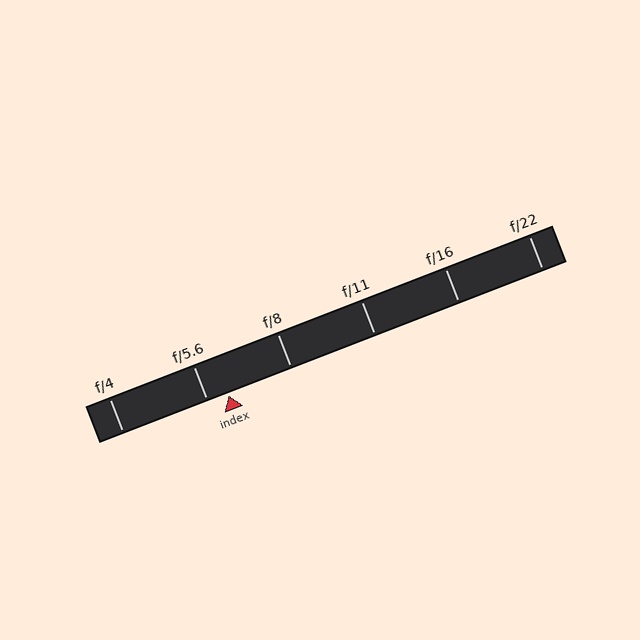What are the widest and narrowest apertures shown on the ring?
The widest aperture shown is f/4 and the narrowest is f/22.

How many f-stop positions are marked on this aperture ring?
There are 6 f-stop positions marked.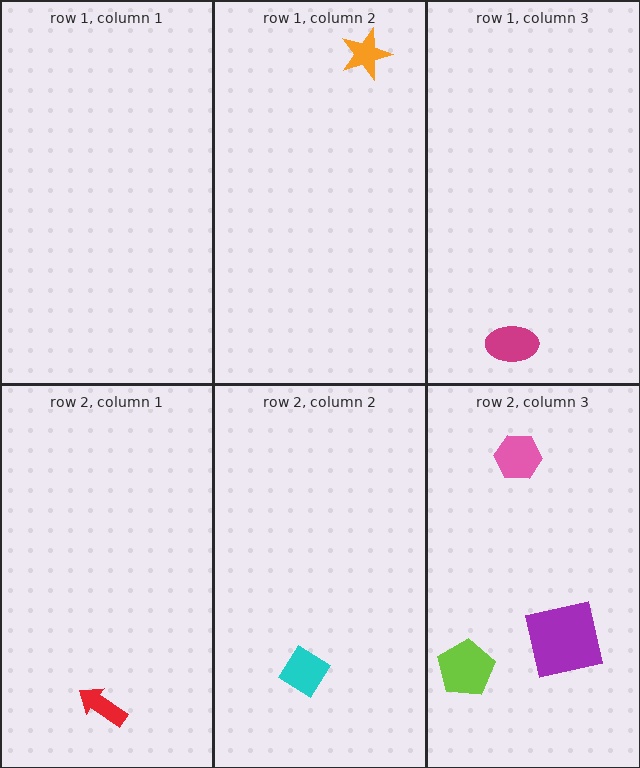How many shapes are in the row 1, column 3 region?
1.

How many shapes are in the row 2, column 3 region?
3.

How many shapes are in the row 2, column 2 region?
1.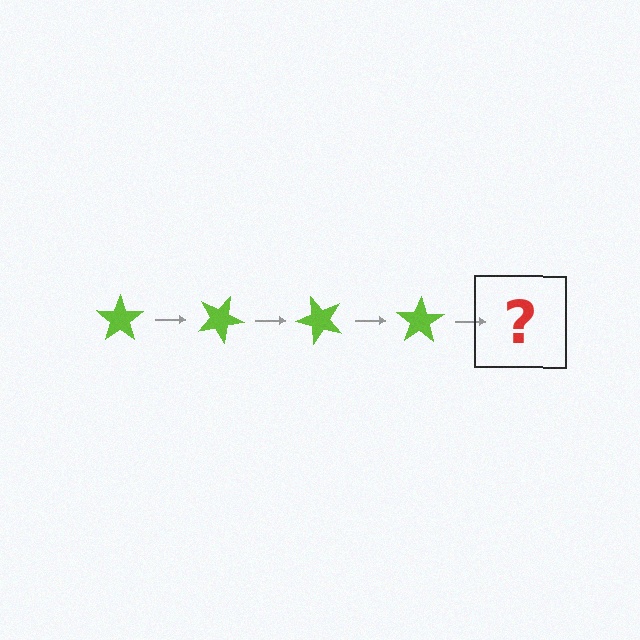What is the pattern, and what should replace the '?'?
The pattern is that the star rotates 25 degrees each step. The '?' should be a lime star rotated 100 degrees.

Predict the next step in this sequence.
The next step is a lime star rotated 100 degrees.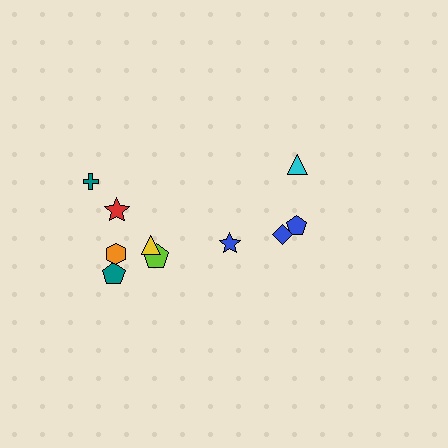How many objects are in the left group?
There are 6 objects.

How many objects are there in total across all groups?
There are 10 objects.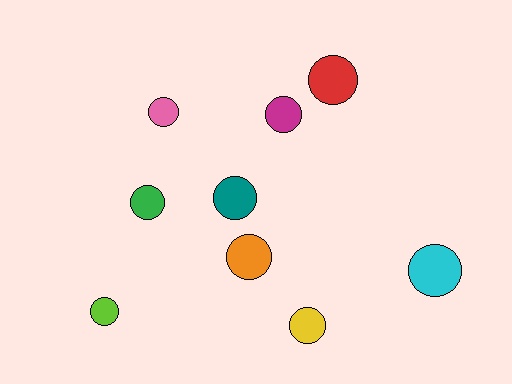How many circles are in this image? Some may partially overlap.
There are 9 circles.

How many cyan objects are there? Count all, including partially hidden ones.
There is 1 cyan object.